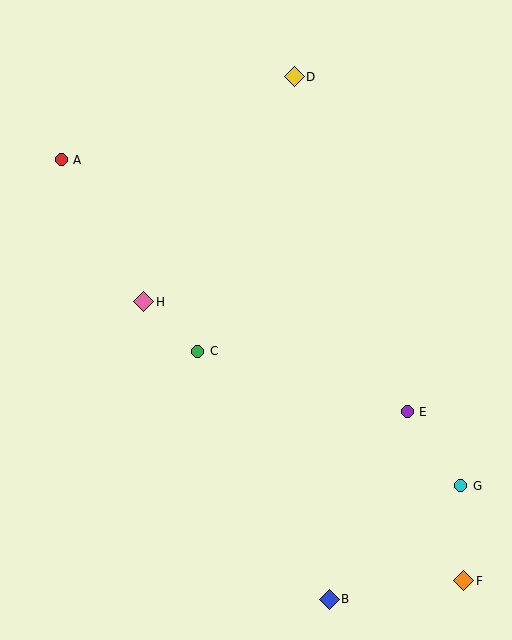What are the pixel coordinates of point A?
Point A is at (61, 160).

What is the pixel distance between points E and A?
The distance between E and A is 428 pixels.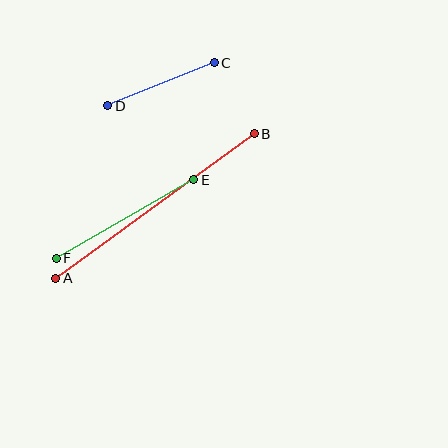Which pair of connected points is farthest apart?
Points A and B are farthest apart.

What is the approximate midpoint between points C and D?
The midpoint is at approximately (161, 84) pixels.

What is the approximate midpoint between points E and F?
The midpoint is at approximately (125, 219) pixels.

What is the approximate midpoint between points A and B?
The midpoint is at approximately (155, 206) pixels.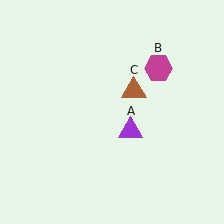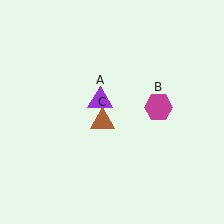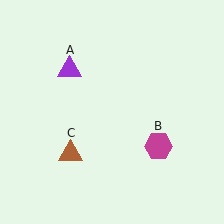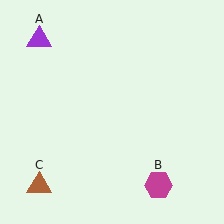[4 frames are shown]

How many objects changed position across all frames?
3 objects changed position: purple triangle (object A), magenta hexagon (object B), brown triangle (object C).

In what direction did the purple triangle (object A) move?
The purple triangle (object A) moved up and to the left.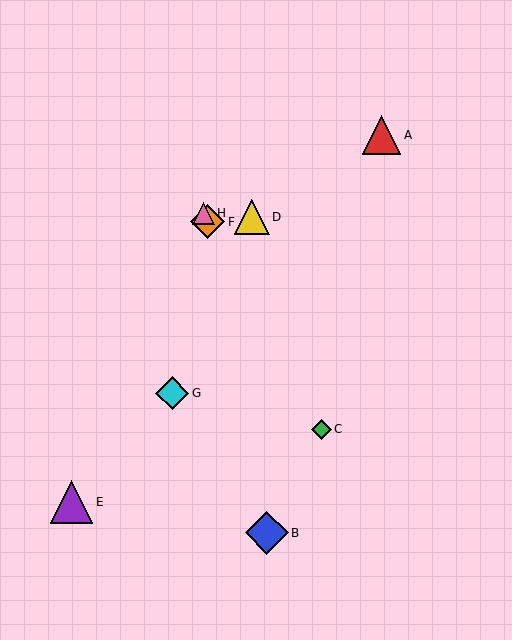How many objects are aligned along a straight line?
3 objects (C, F, H) are aligned along a straight line.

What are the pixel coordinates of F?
Object F is at (208, 222).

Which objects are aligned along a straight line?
Objects C, F, H are aligned along a straight line.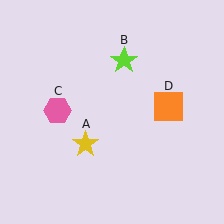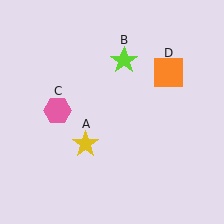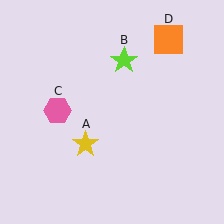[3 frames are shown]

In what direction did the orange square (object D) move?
The orange square (object D) moved up.